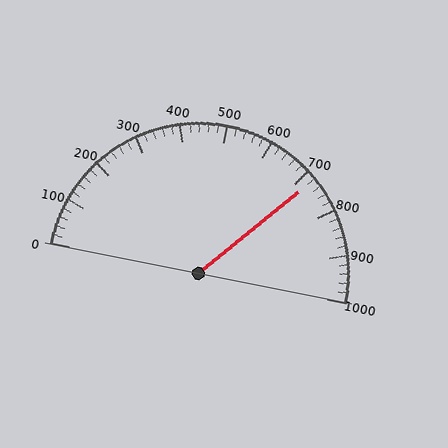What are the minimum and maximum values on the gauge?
The gauge ranges from 0 to 1000.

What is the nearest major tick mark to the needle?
The nearest major tick mark is 700.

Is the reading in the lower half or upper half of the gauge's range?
The reading is in the upper half of the range (0 to 1000).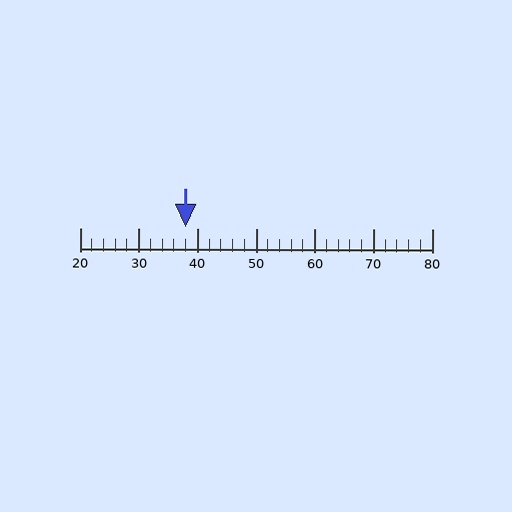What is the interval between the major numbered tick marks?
The major tick marks are spaced 10 units apart.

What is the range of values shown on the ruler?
The ruler shows values from 20 to 80.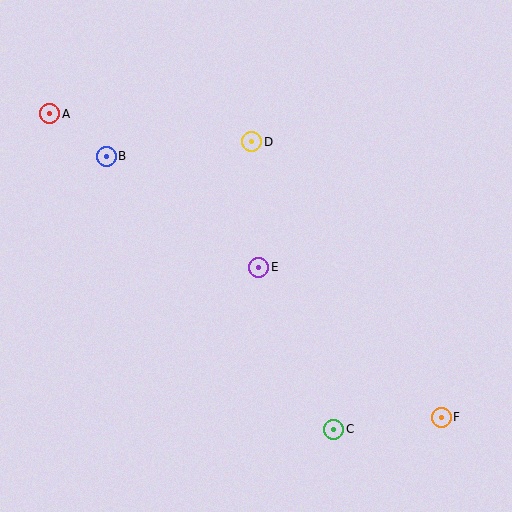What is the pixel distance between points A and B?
The distance between A and B is 71 pixels.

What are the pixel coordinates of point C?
Point C is at (334, 429).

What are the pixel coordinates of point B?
Point B is at (106, 156).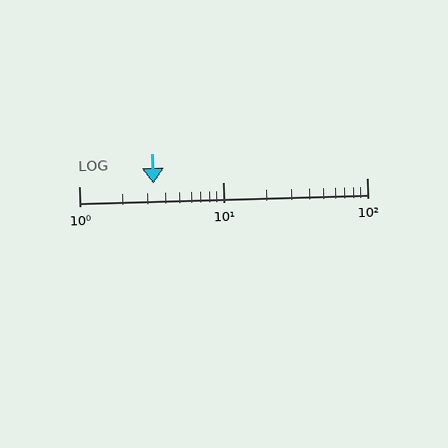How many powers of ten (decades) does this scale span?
The scale spans 2 decades, from 1 to 100.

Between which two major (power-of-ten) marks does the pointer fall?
The pointer is between 1 and 10.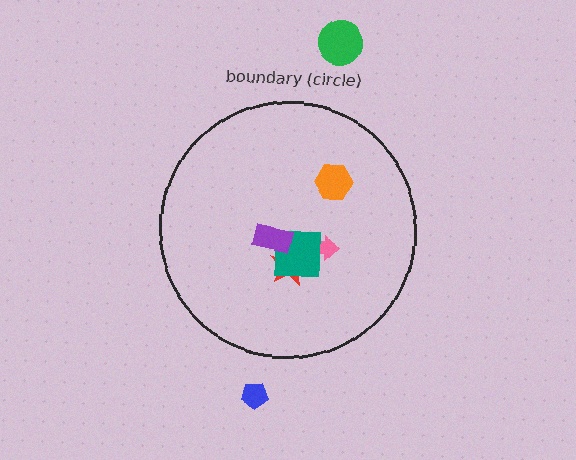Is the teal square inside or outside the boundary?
Inside.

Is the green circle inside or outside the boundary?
Outside.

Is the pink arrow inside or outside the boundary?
Inside.